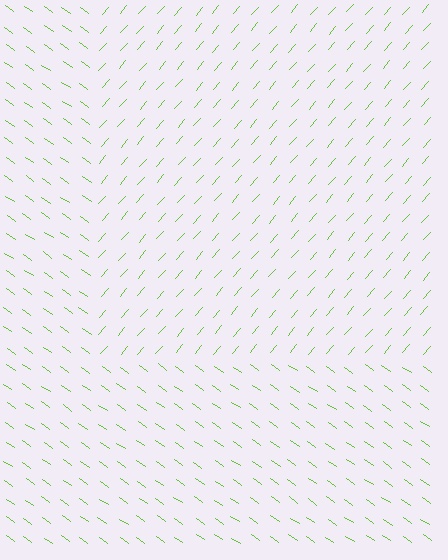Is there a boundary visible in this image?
Yes, there is a texture boundary formed by a change in line orientation.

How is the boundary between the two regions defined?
The boundary is defined purely by a change in line orientation (approximately 84 degrees difference). All lines are the same color and thickness.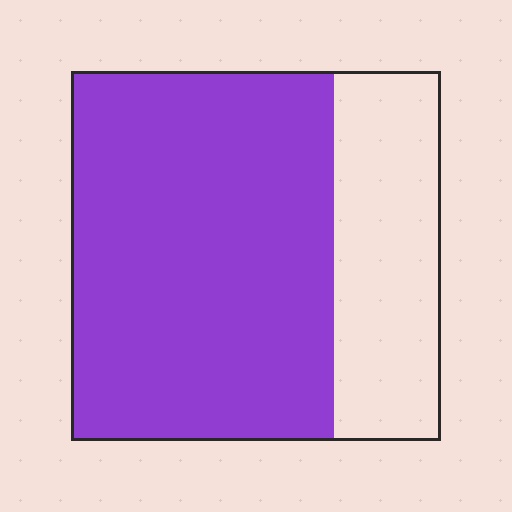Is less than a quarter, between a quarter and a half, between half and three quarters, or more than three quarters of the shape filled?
Between half and three quarters.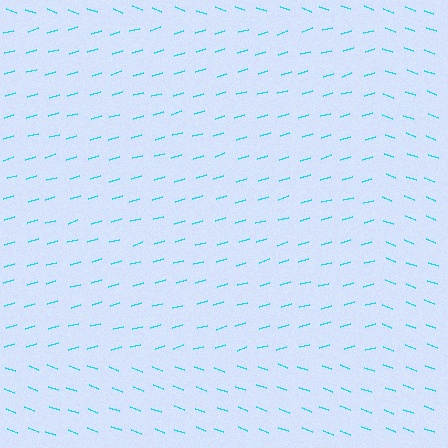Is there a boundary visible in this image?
Yes, there is a texture boundary formed by a change in line orientation.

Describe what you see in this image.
The image is filled with small cyan line segments. A rectangle region in the image has lines oriented differently from the surrounding lines, creating a visible texture boundary.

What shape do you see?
I see a rectangle.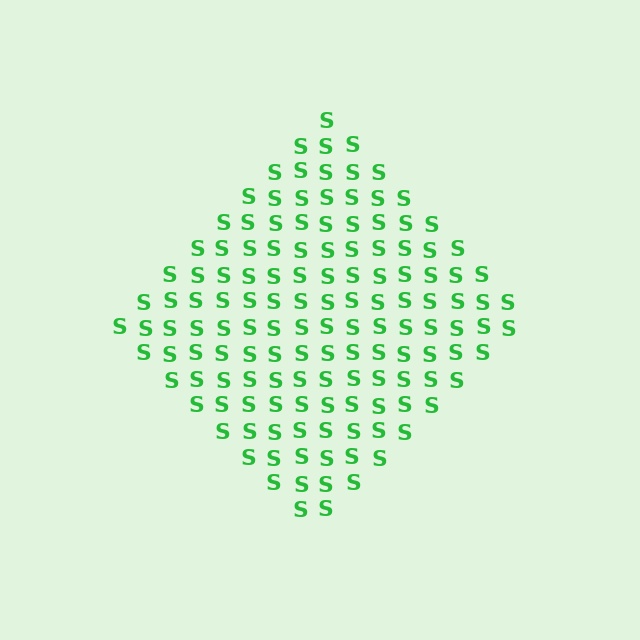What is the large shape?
The large shape is a diamond.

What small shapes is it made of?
It is made of small letter S's.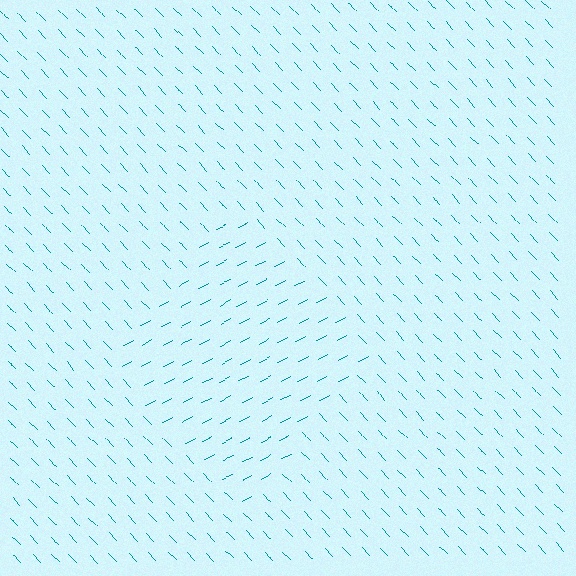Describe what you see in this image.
The image is filled with small teal line segments. A diamond region in the image has lines oriented differently from the surrounding lines, creating a visible texture boundary.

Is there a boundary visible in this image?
Yes, there is a texture boundary formed by a change in line orientation.